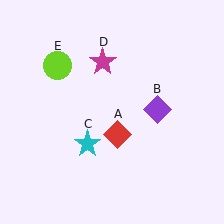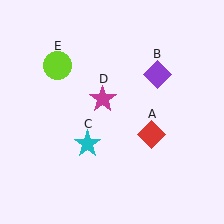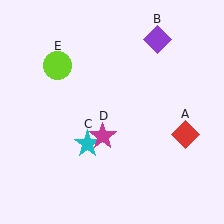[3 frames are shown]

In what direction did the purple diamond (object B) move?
The purple diamond (object B) moved up.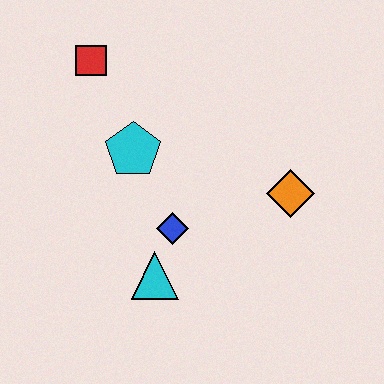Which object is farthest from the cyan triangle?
The red square is farthest from the cyan triangle.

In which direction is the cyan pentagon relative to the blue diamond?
The cyan pentagon is above the blue diamond.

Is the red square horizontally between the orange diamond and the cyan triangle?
No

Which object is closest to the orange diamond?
The blue diamond is closest to the orange diamond.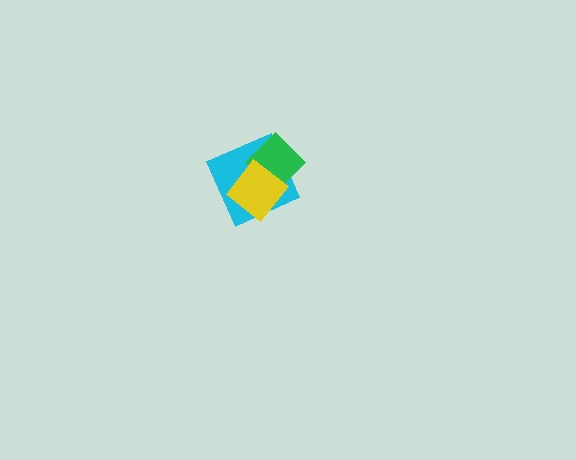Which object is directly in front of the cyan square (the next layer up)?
The green diamond is directly in front of the cyan square.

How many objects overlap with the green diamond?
2 objects overlap with the green diamond.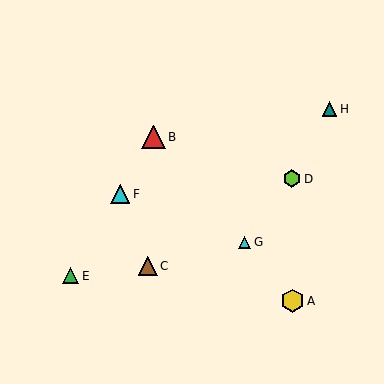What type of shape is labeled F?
Shape F is a cyan triangle.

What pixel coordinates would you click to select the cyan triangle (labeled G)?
Click at (244, 242) to select the cyan triangle G.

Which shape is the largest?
The red triangle (labeled B) is the largest.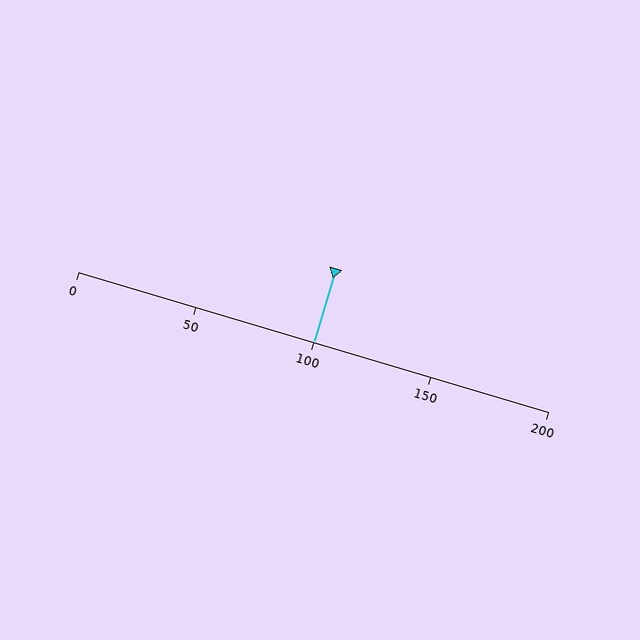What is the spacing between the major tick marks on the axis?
The major ticks are spaced 50 apart.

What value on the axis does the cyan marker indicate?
The marker indicates approximately 100.